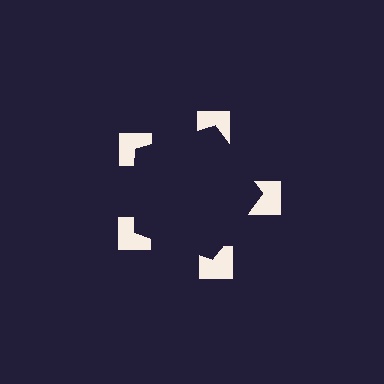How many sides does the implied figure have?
5 sides.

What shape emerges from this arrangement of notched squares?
An illusory pentagon — its edges are inferred from the aligned wedge cuts in the notched squares, not physically drawn.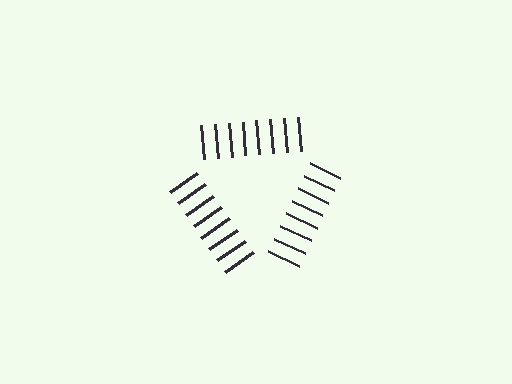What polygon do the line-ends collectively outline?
An illusory triangle — the line segments terminate on its edges but no continuous stroke is drawn.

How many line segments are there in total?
24 — 8 along each of the 3 edges.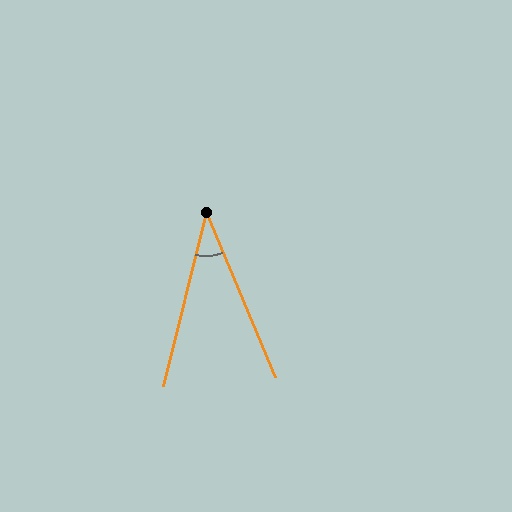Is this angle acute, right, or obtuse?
It is acute.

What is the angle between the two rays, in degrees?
Approximately 37 degrees.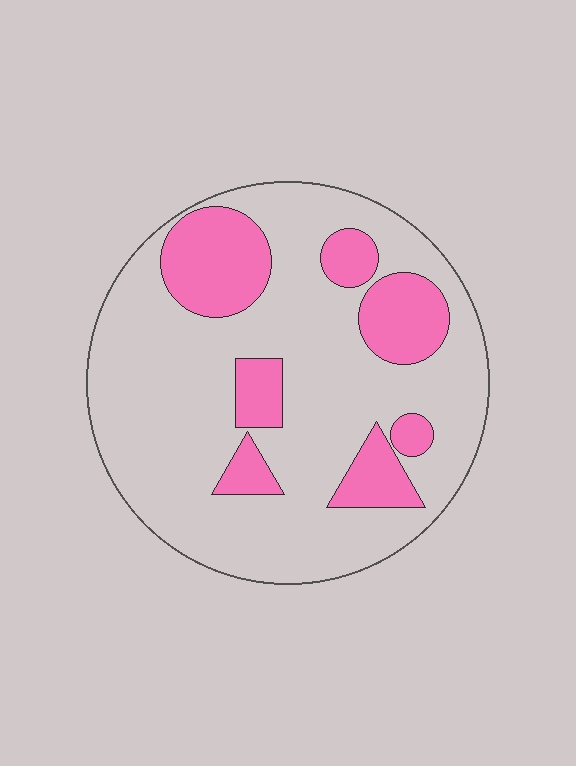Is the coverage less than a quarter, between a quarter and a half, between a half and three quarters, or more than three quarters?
Less than a quarter.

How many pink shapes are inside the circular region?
7.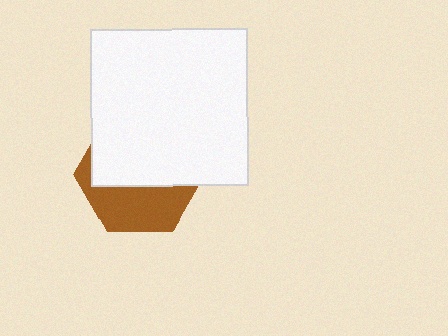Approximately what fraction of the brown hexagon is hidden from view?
Roughly 59% of the brown hexagon is hidden behind the white square.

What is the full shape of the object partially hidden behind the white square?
The partially hidden object is a brown hexagon.